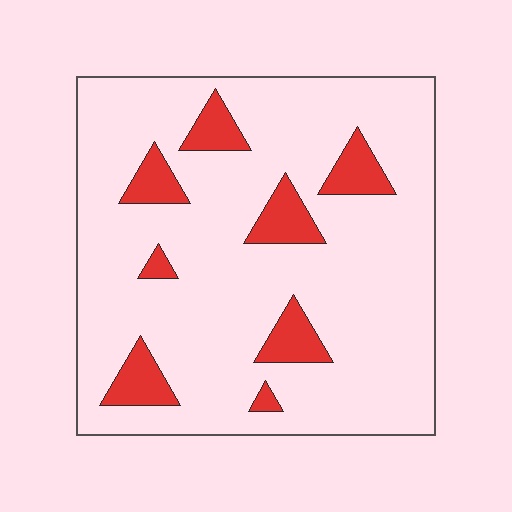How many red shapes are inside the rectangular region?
8.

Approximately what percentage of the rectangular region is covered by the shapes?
Approximately 15%.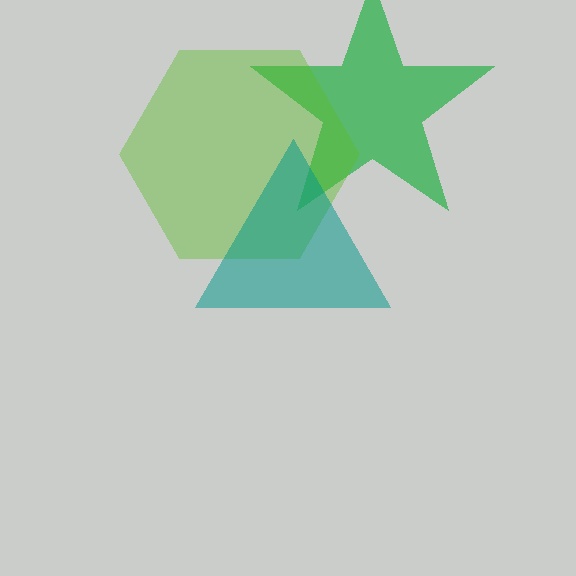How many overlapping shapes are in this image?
There are 3 overlapping shapes in the image.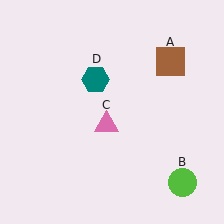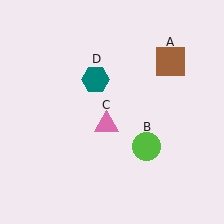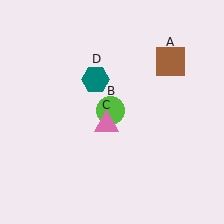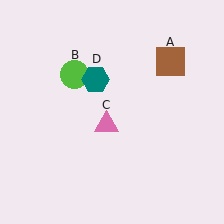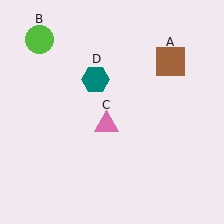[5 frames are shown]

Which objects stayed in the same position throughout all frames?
Brown square (object A) and pink triangle (object C) and teal hexagon (object D) remained stationary.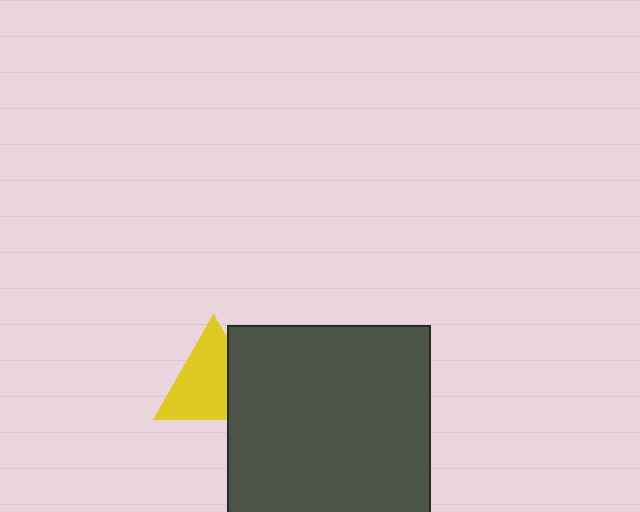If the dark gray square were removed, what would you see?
You would see the complete yellow triangle.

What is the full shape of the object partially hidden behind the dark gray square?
The partially hidden object is a yellow triangle.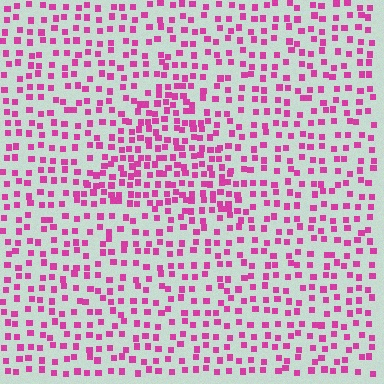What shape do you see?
I see a triangle.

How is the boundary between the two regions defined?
The boundary is defined by a change in element density (approximately 1.7x ratio). All elements are the same color, size, and shape.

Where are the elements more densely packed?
The elements are more densely packed inside the triangle boundary.